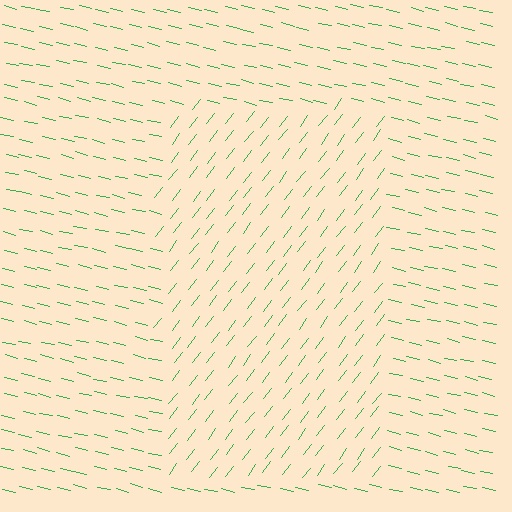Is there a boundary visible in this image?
Yes, there is a texture boundary formed by a change in line orientation.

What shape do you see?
I see a rectangle.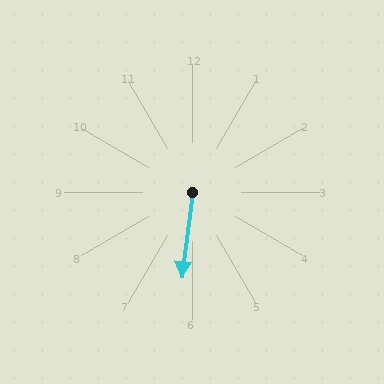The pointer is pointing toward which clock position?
Roughly 6 o'clock.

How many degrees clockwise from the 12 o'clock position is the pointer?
Approximately 187 degrees.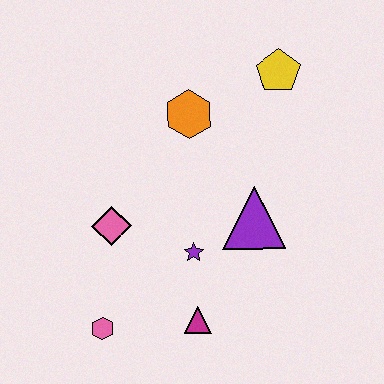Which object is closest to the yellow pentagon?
The orange hexagon is closest to the yellow pentagon.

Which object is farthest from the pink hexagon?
The yellow pentagon is farthest from the pink hexagon.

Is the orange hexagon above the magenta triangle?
Yes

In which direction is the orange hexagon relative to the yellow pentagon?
The orange hexagon is to the left of the yellow pentagon.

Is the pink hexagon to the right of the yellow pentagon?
No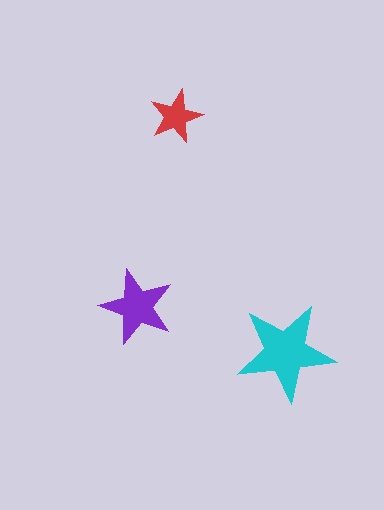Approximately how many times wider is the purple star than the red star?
About 1.5 times wider.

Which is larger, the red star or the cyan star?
The cyan one.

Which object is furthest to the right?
The cyan star is rightmost.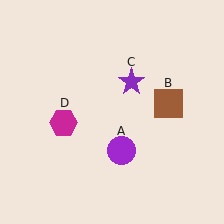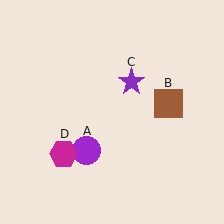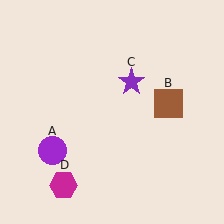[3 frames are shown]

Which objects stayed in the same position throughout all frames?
Brown square (object B) and purple star (object C) remained stationary.